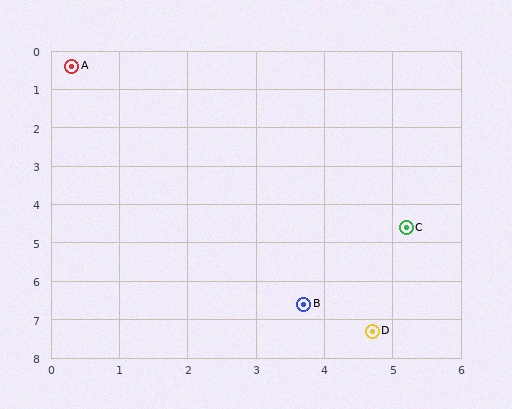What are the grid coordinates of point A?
Point A is at approximately (0.3, 0.4).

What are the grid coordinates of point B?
Point B is at approximately (3.7, 6.6).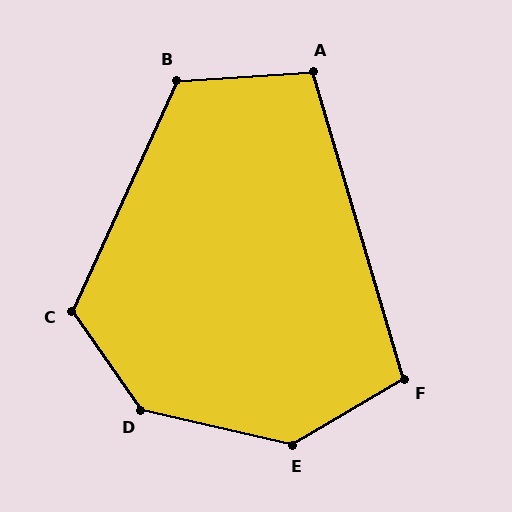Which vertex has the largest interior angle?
D, at approximately 138 degrees.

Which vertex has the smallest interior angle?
A, at approximately 103 degrees.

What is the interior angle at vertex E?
Approximately 137 degrees (obtuse).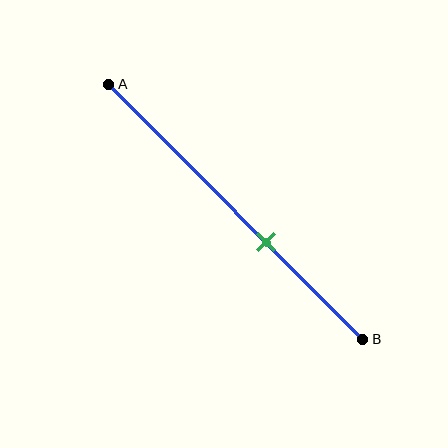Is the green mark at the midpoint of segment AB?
No, the mark is at about 60% from A, not at the 50% midpoint.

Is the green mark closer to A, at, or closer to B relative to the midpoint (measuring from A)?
The green mark is closer to point B than the midpoint of segment AB.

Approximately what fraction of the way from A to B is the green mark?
The green mark is approximately 60% of the way from A to B.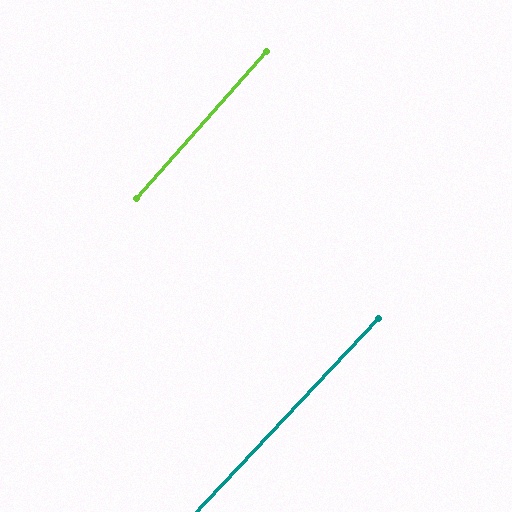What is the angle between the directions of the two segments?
Approximately 2 degrees.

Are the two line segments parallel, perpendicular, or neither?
Parallel — their directions differ by only 1.7°.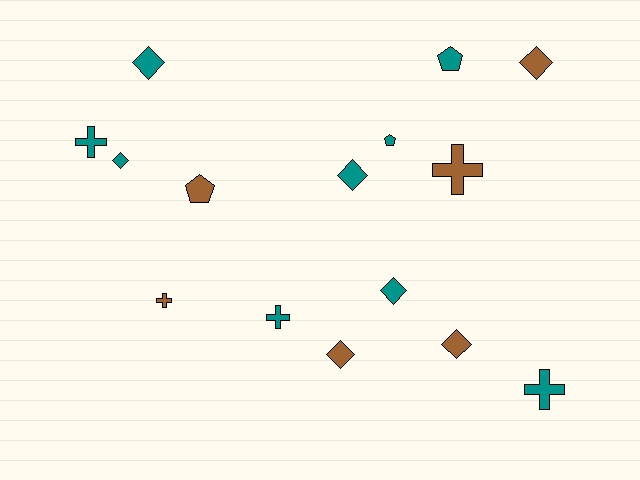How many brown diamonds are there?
There are 3 brown diamonds.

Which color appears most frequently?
Teal, with 9 objects.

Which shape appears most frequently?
Diamond, with 7 objects.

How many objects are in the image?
There are 15 objects.